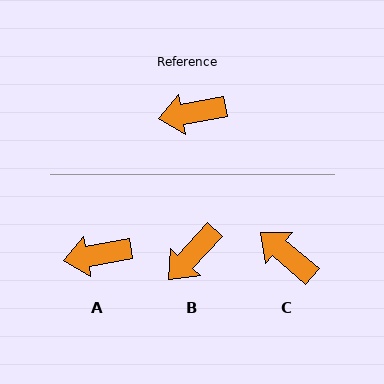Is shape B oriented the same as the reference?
No, it is off by about 38 degrees.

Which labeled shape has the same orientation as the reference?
A.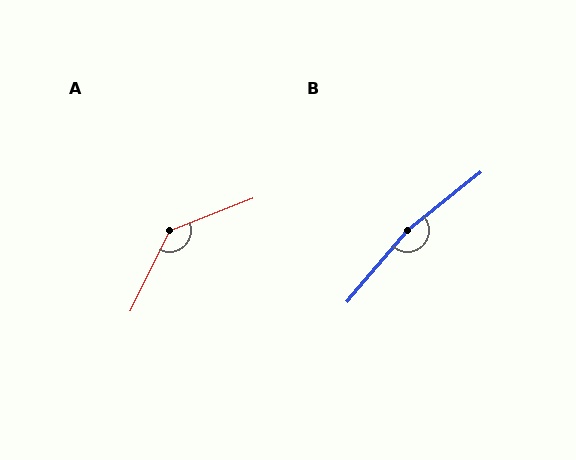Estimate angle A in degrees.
Approximately 138 degrees.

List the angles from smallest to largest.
A (138°), B (169°).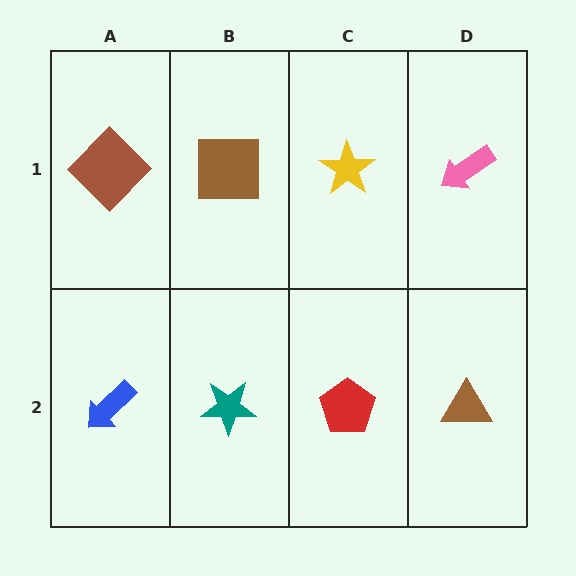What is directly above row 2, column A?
A brown diamond.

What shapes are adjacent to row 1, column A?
A blue arrow (row 2, column A), a brown square (row 1, column B).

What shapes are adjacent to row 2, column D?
A pink arrow (row 1, column D), a red pentagon (row 2, column C).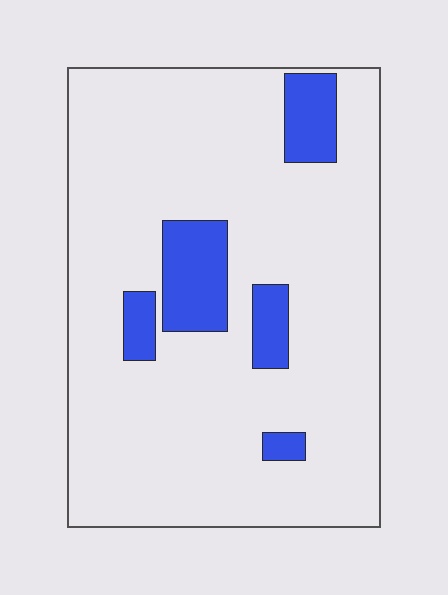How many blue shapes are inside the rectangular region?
5.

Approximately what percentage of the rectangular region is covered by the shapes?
Approximately 15%.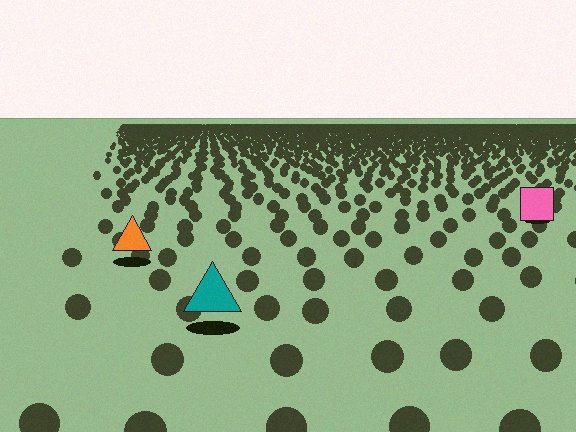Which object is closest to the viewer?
The teal triangle is closest. The texture marks near it are larger and more spread out.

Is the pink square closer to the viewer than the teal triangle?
No. The teal triangle is closer — you can tell from the texture gradient: the ground texture is coarser near it.